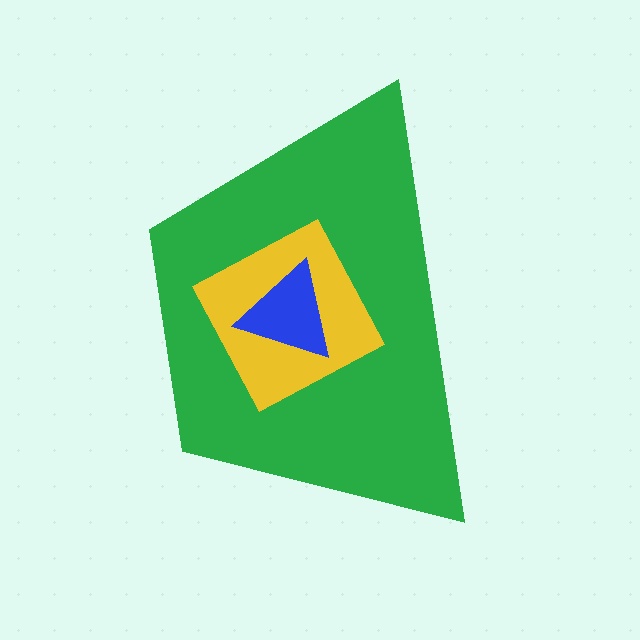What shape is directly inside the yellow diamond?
The blue triangle.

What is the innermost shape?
The blue triangle.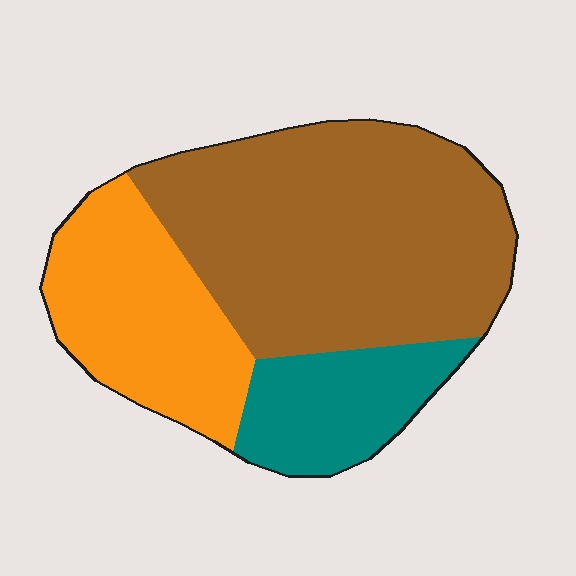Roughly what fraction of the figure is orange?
Orange takes up about one quarter (1/4) of the figure.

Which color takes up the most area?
Brown, at roughly 55%.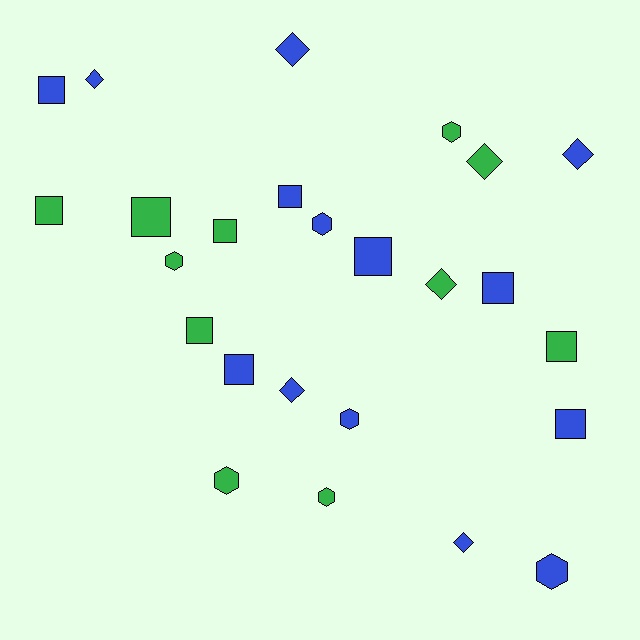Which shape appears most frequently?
Square, with 11 objects.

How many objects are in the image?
There are 25 objects.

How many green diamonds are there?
There are 2 green diamonds.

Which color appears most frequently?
Blue, with 14 objects.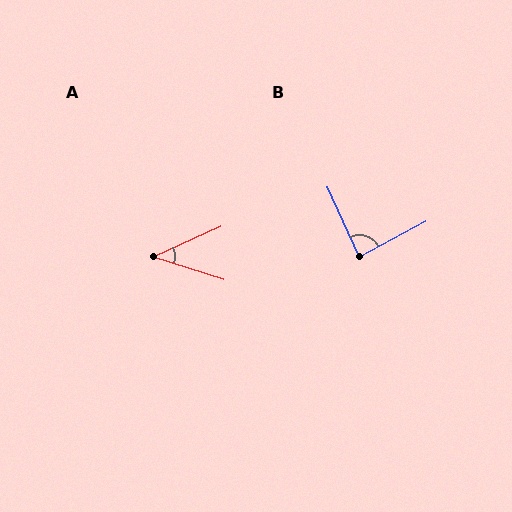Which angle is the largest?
B, at approximately 86 degrees.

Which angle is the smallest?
A, at approximately 42 degrees.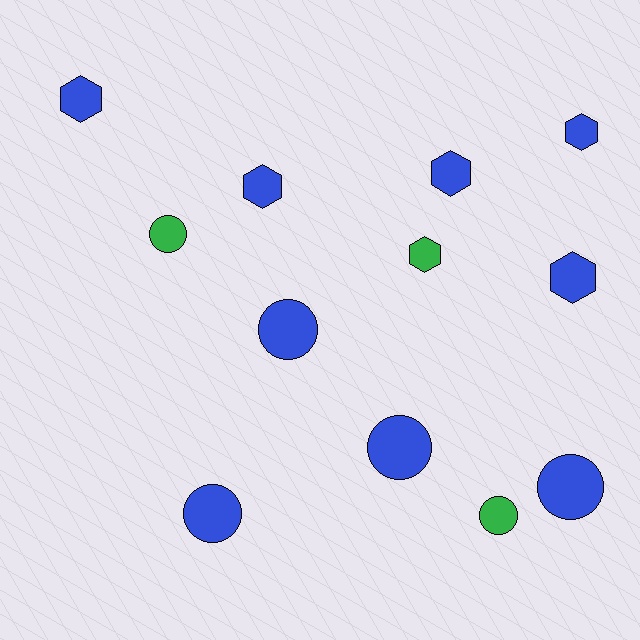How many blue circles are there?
There are 4 blue circles.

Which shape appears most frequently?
Hexagon, with 6 objects.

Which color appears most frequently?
Blue, with 9 objects.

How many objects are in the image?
There are 12 objects.